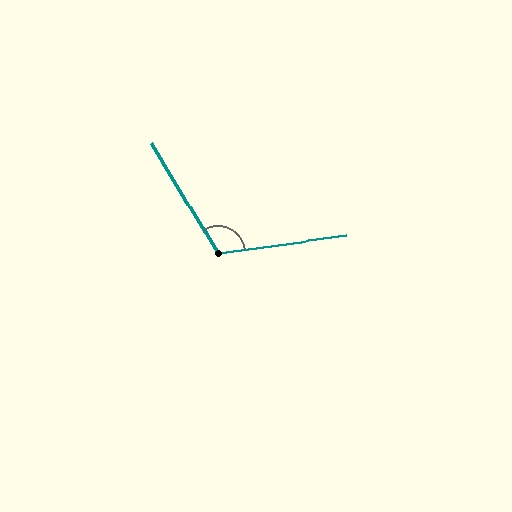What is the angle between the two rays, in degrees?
Approximately 114 degrees.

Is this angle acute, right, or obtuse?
It is obtuse.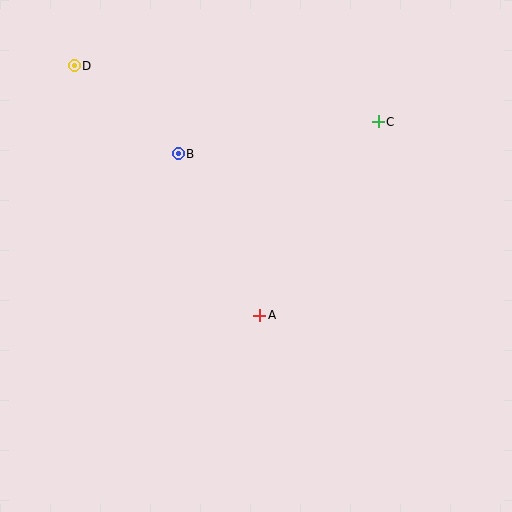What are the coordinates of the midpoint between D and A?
The midpoint between D and A is at (167, 190).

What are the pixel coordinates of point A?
Point A is at (260, 315).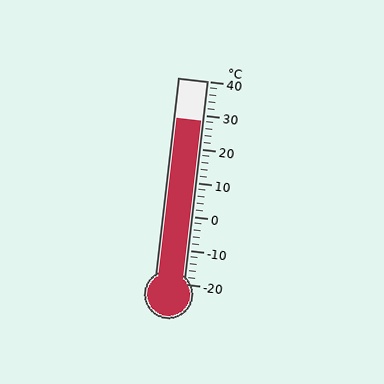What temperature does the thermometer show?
The thermometer shows approximately 28°C.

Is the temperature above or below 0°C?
The temperature is above 0°C.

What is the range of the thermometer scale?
The thermometer scale ranges from -20°C to 40°C.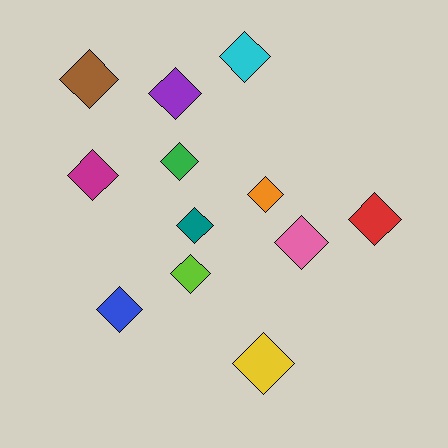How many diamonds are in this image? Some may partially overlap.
There are 12 diamonds.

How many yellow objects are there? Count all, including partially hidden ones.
There is 1 yellow object.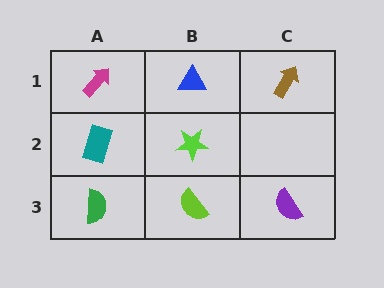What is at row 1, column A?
A magenta arrow.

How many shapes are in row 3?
3 shapes.